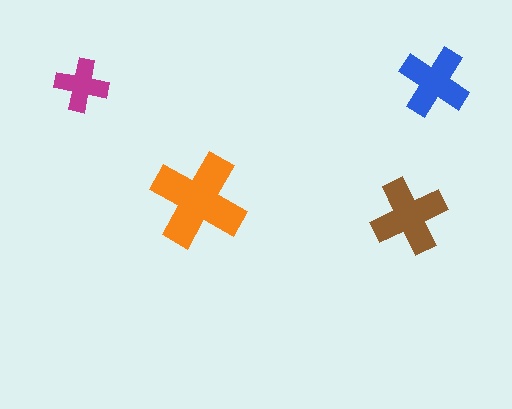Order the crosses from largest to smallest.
the orange one, the brown one, the blue one, the magenta one.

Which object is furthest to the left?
The magenta cross is leftmost.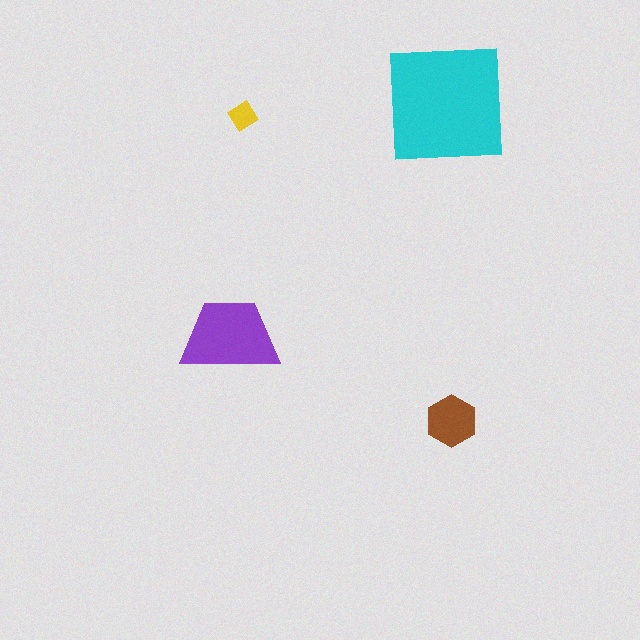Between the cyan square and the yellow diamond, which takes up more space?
The cyan square.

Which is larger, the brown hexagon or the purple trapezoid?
The purple trapezoid.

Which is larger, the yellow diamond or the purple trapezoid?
The purple trapezoid.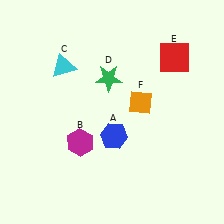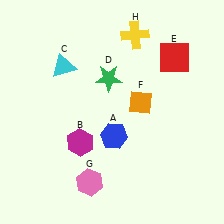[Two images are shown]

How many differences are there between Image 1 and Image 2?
There are 2 differences between the two images.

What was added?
A pink hexagon (G), a yellow cross (H) were added in Image 2.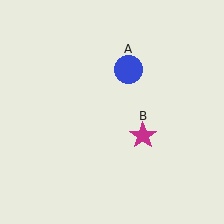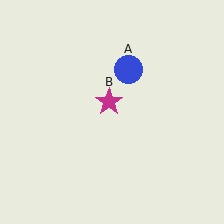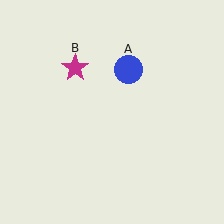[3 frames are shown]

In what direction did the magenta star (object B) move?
The magenta star (object B) moved up and to the left.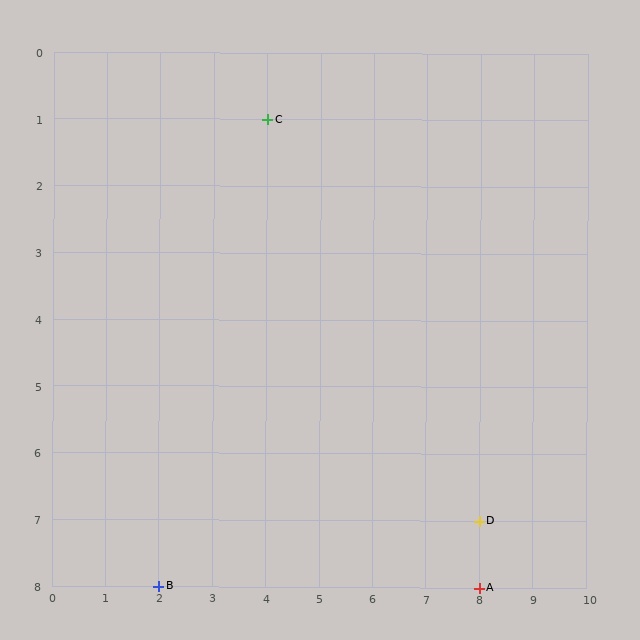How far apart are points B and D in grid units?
Points B and D are 6 columns and 1 row apart (about 6.1 grid units diagonally).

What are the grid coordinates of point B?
Point B is at grid coordinates (2, 8).